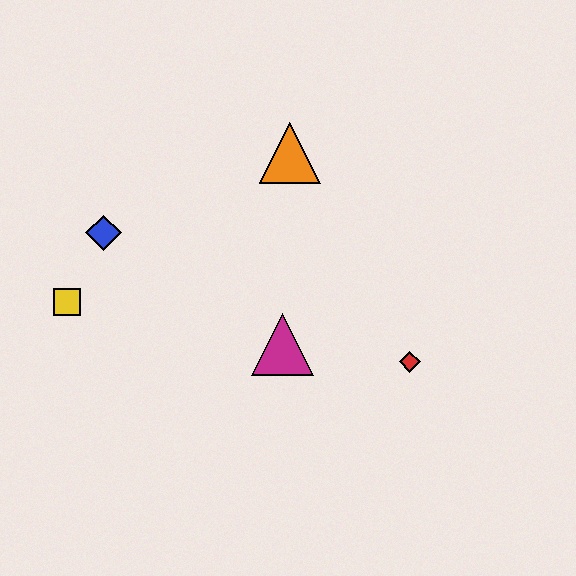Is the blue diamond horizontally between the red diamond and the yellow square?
Yes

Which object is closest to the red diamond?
The magenta triangle is closest to the red diamond.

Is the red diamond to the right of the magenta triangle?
Yes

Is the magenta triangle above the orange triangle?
No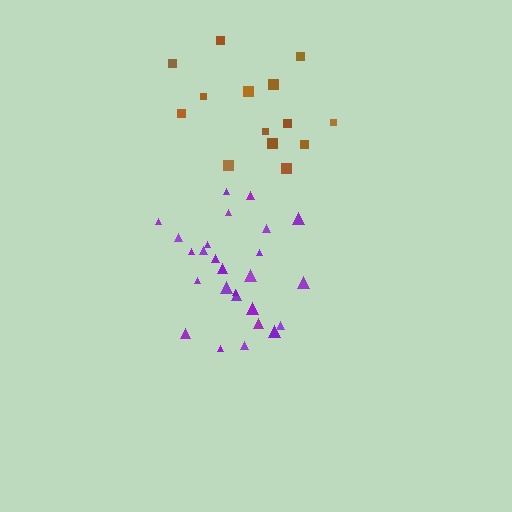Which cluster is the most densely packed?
Purple.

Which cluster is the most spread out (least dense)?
Brown.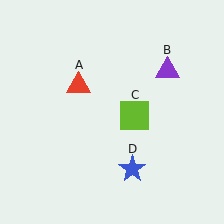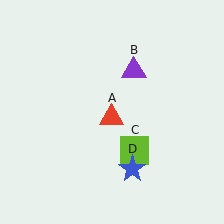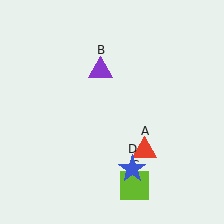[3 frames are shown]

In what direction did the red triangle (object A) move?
The red triangle (object A) moved down and to the right.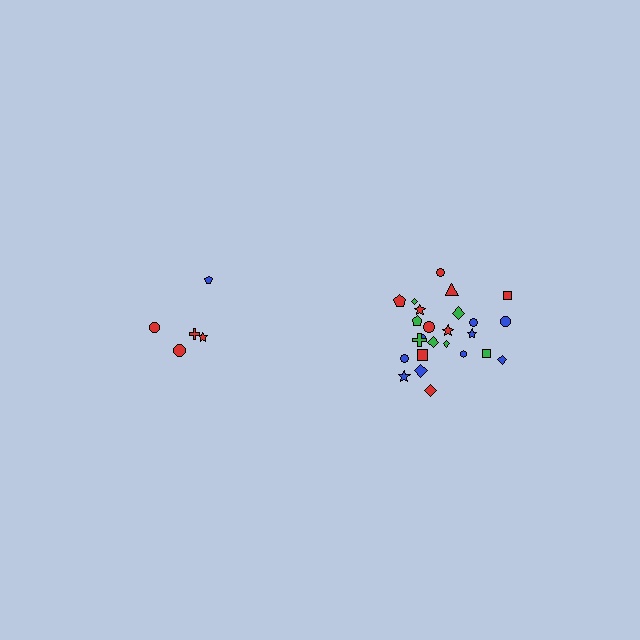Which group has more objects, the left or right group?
The right group.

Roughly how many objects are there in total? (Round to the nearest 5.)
Roughly 30 objects in total.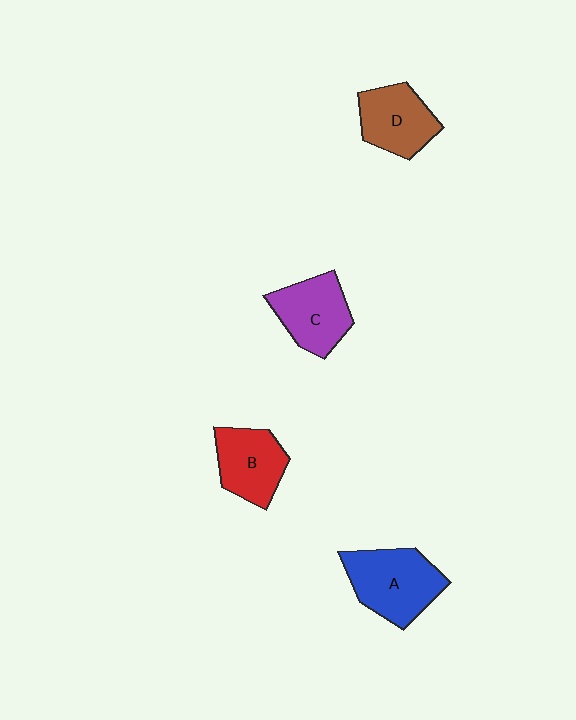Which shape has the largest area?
Shape A (blue).